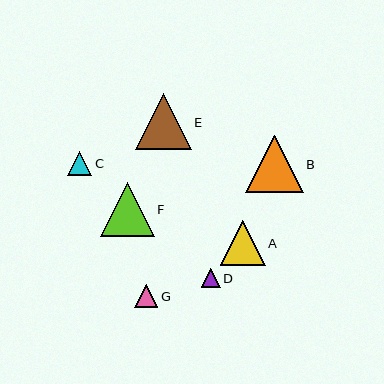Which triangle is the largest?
Triangle B is the largest with a size of approximately 57 pixels.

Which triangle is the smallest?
Triangle D is the smallest with a size of approximately 19 pixels.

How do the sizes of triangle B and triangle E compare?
Triangle B and triangle E are approximately the same size.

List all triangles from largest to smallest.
From largest to smallest: B, E, F, A, C, G, D.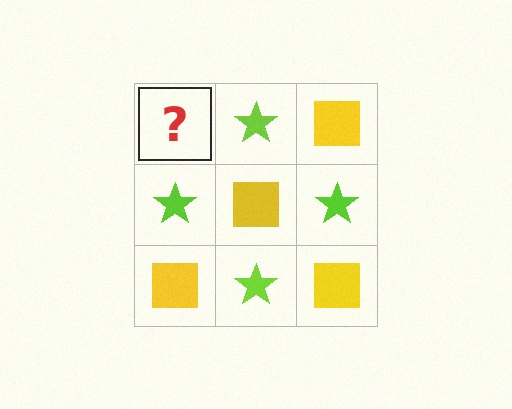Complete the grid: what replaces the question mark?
The question mark should be replaced with a yellow square.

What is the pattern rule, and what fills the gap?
The rule is that it alternates yellow square and lime star in a checkerboard pattern. The gap should be filled with a yellow square.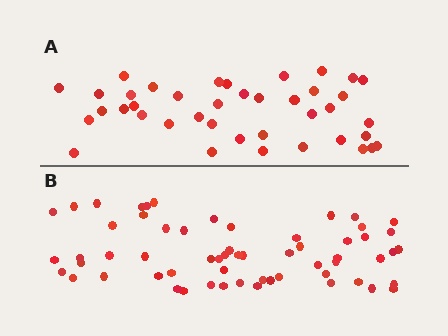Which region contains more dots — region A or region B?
Region B (the bottom region) has more dots.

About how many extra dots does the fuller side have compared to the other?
Region B has approximately 20 more dots than region A.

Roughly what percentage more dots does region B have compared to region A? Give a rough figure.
About 50% more.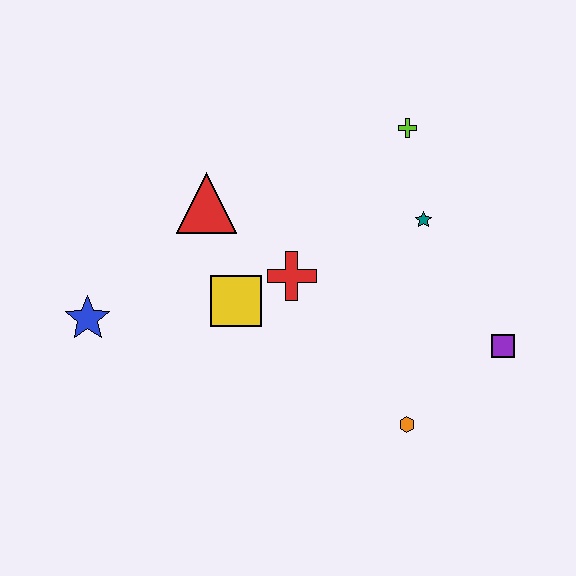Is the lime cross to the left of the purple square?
Yes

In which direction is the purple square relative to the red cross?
The purple square is to the right of the red cross.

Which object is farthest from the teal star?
The blue star is farthest from the teal star.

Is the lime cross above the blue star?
Yes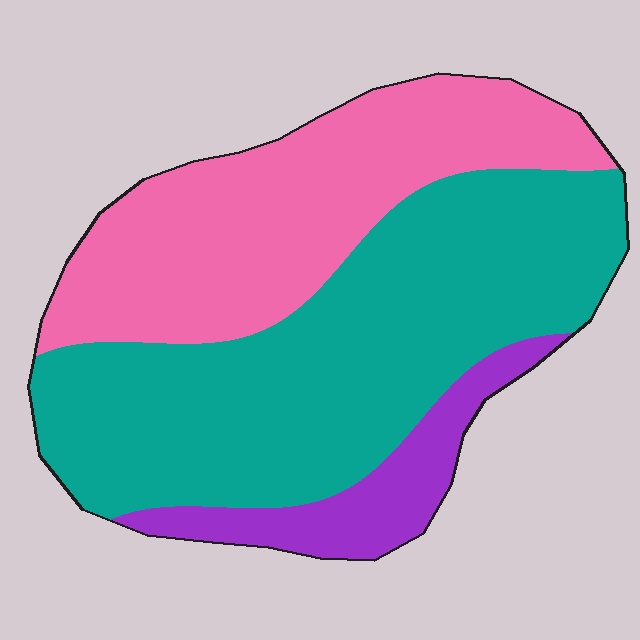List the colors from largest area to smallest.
From largest to smallest: teal, pink, purple.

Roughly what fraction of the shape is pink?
Pink covers 36% of the shape.